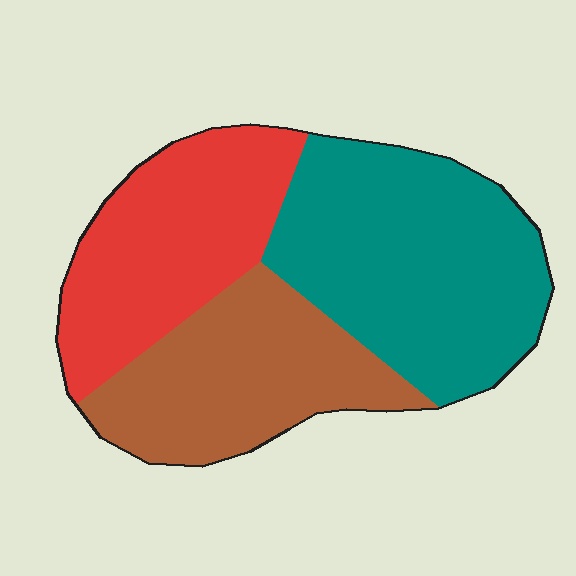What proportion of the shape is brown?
Brown covers about 30% of the shape.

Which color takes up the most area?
Teal, at roughly 40%.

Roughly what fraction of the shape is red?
Red covers about 30% of the shape.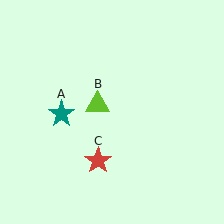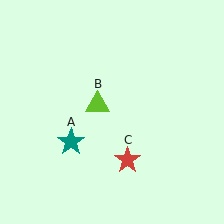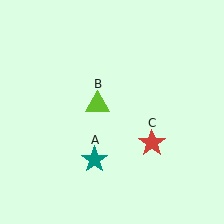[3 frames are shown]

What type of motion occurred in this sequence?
The teal star (object A), red star (object C) rotated counterclockwise around the center of the scene.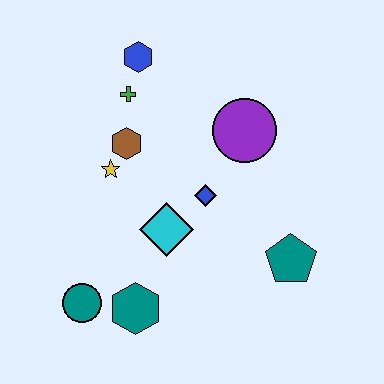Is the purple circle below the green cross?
Yes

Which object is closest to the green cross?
The blue hexagon is closest to the green cross.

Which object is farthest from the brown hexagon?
The teal pentagon is farthest from the brown hexagon.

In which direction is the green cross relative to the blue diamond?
The green cross is above the blue diamond.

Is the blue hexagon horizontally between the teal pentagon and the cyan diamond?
No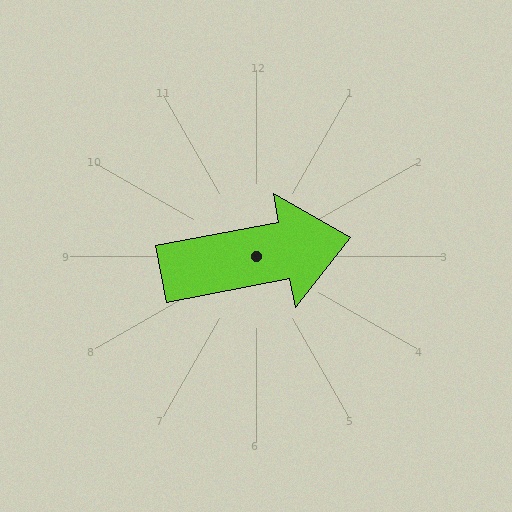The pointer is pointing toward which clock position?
Roughly 3 o'clock.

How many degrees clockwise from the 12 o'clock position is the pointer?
Approximately 79 degrees.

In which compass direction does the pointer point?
East.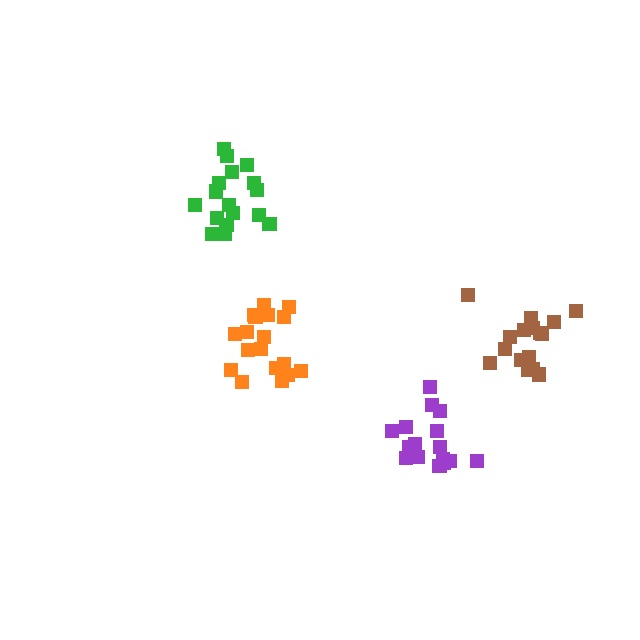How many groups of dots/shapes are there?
There are 4 groups.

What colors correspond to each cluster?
The clusters are colored: brown, green, orange, purple.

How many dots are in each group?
Group 1: 16 dots, Group 2: 17 dots, Group 3: 18 dots, Group 4: 16 dots (67 total).